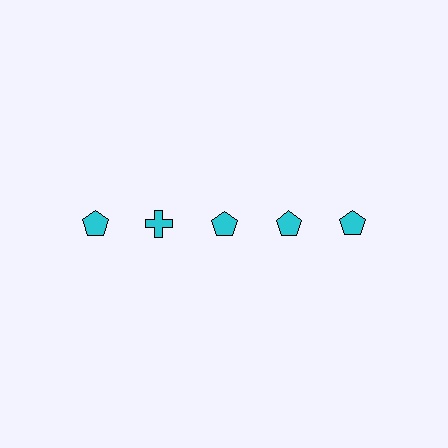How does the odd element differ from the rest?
It has a different shape: cross instead of pentagon.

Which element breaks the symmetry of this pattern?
The cyan cross in the top row, second from left column breaks the symmetry. All other shapes are cyan pentagons.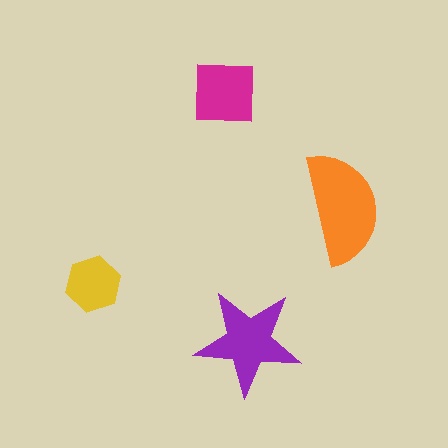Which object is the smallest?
The yellow hexagon.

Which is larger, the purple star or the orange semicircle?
The orange semicircle.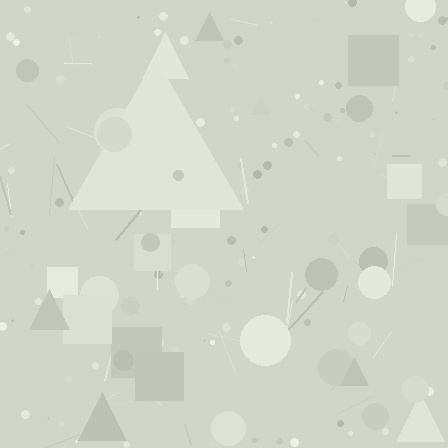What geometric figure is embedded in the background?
A triangle is embedded in the background.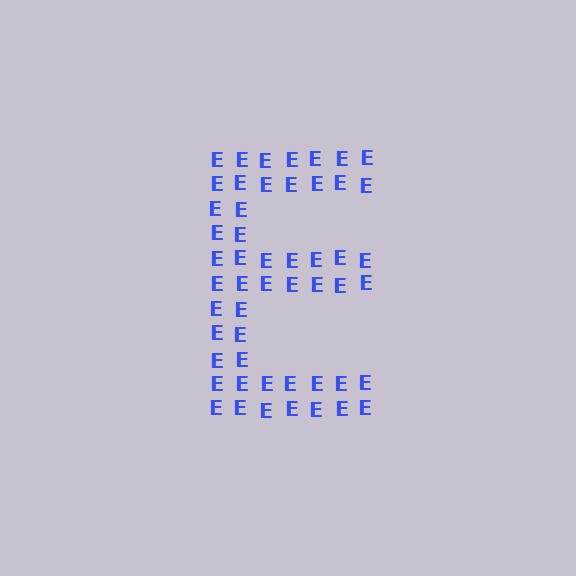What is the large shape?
The large shape is the letter E.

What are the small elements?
The small elements are letter E's.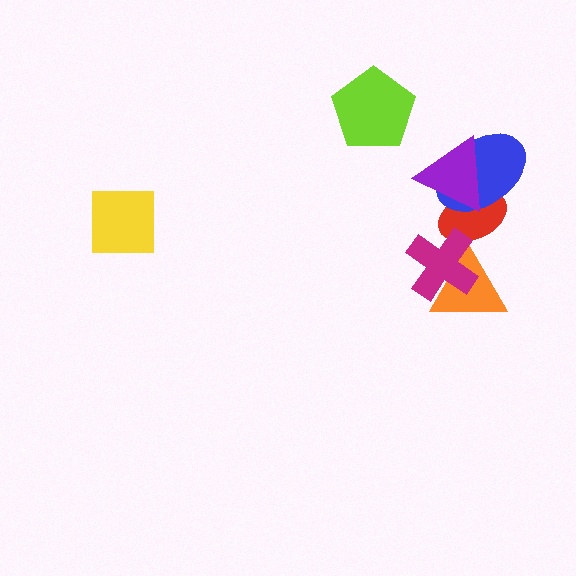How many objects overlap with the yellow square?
0 objects overlap with the yellow square.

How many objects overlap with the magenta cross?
2 objects overlap with the magenta cross.